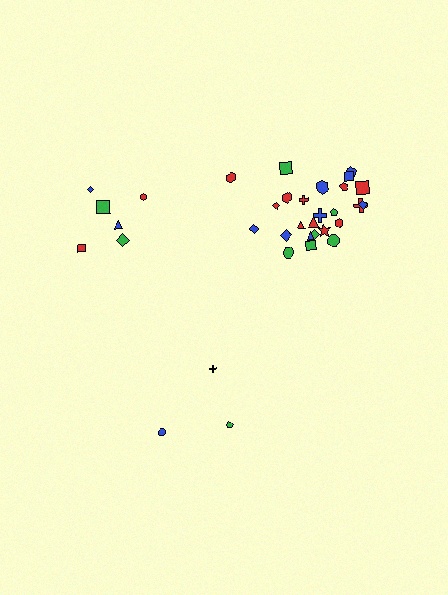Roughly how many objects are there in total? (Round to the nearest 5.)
Roughly 35 objects in total.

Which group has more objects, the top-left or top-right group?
The top-right group.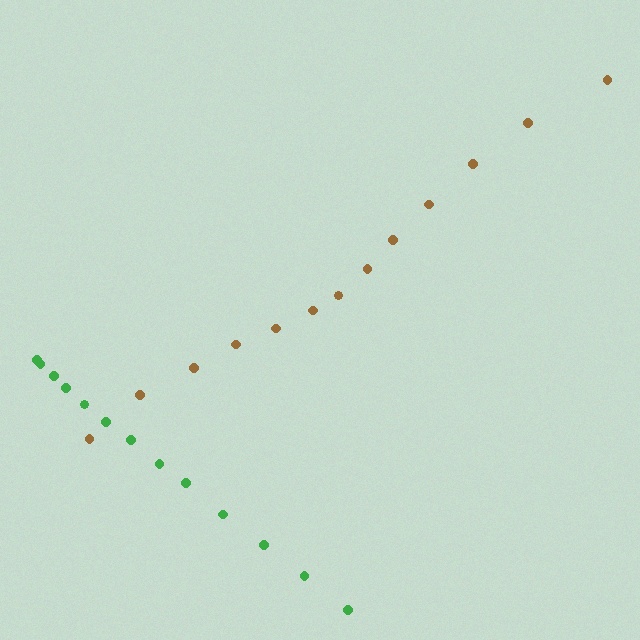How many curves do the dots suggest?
There are 2 distinct paths.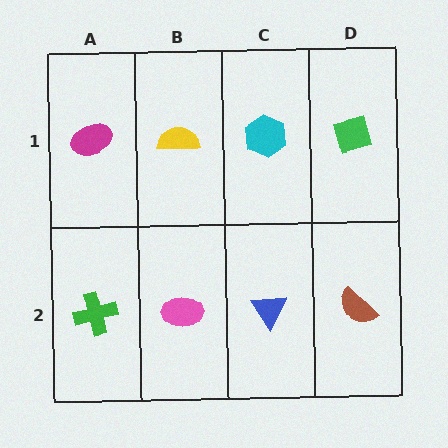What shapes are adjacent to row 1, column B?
A pink ellipse (row 2, column B), a magenta ellipse (row 1, column A), a cyan hexagon (row 1, column C).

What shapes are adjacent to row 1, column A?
A green cross (row 2, column A), a yellow semicircle (row 1, column B).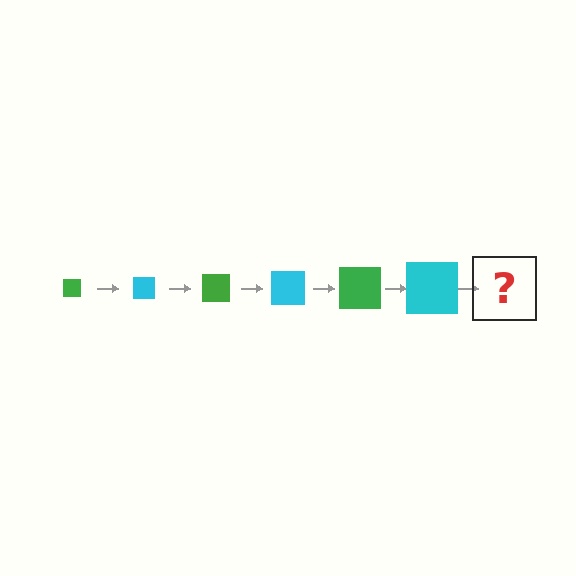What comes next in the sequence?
The next element should be a green square, larger than the previous one.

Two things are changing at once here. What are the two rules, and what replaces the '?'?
The two rules are that the square grows larger each step and the color cycles through green and cyan. The '?' should be a green square, larger than the previous one.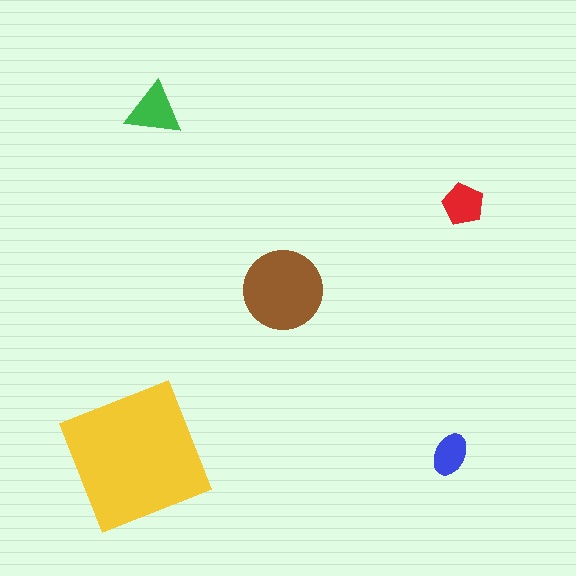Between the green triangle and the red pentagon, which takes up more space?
The green triangle.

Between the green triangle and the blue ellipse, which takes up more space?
The green triangle.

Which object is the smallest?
The blue ellipse.